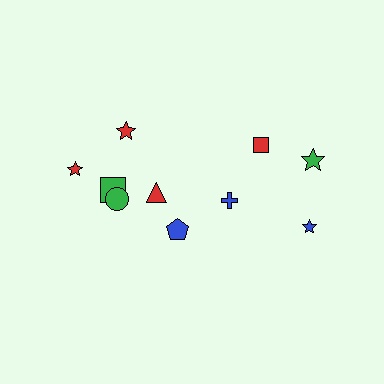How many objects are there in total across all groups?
There are 10 objects.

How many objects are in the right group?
There are 4 objects.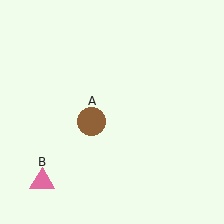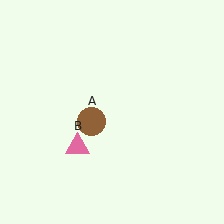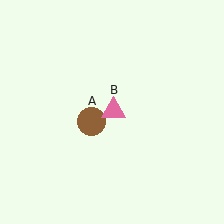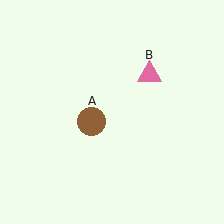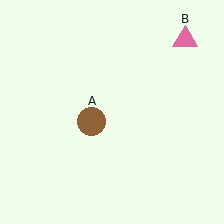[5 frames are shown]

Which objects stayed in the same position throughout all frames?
Brown circle (object A) remained stationary.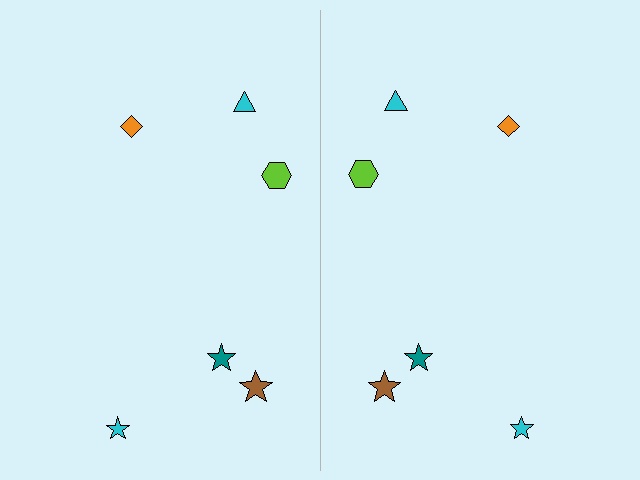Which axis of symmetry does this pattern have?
The pattern has a vertical axis of symmetry running through the center of the image.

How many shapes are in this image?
There are 12 shapes in this image.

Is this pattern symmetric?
Yes, this pattern has bilateral (reflection) symmetry.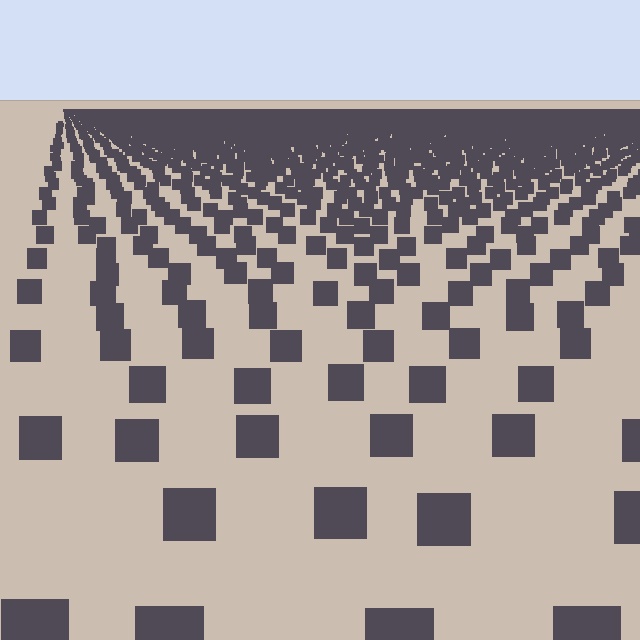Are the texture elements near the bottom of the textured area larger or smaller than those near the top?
Larger. Near the bottom, elements are closer to the viewer and appear at a bigger on-screen size.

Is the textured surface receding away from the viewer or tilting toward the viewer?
The surface is receding away from the viewer. Texture elements get smaller and denser toward the top.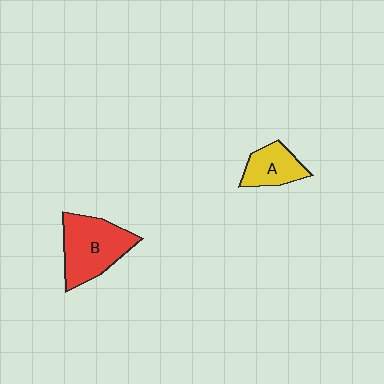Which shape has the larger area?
Shape B (red).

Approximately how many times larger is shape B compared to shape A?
Approximately 1.8 times.